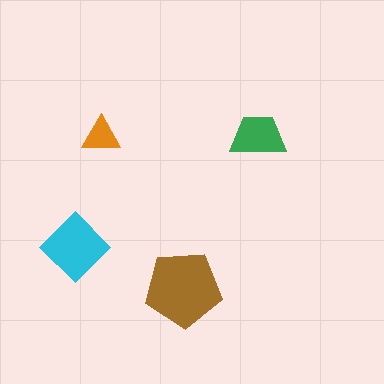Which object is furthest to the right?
The green trapezoid is rightmost.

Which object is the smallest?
The orange triangle.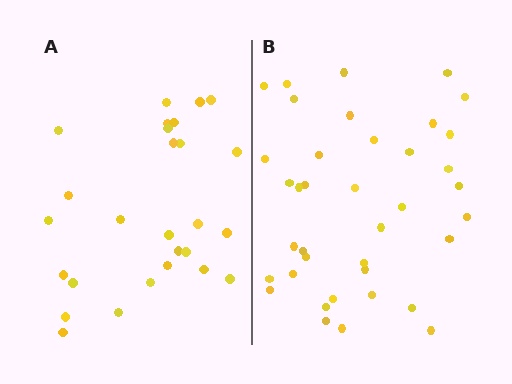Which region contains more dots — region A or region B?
Region B (the right region) has more dots.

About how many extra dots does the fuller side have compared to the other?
Region B has roughly 12 or so more dots than region A.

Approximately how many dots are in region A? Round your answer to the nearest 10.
About 30 dots. (The exact count is 27, which rounds to 30.)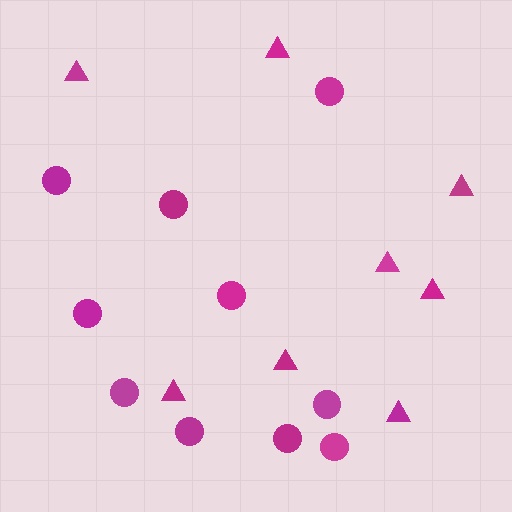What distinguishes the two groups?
There are 2 groups: one group of circles (10) and one group of triangles (8).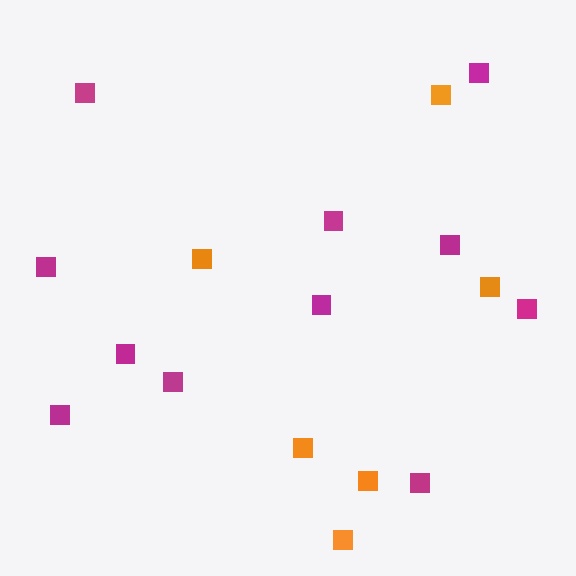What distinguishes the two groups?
There are 2 groups: one group of magenta squares (11) and one group of orange squares (6).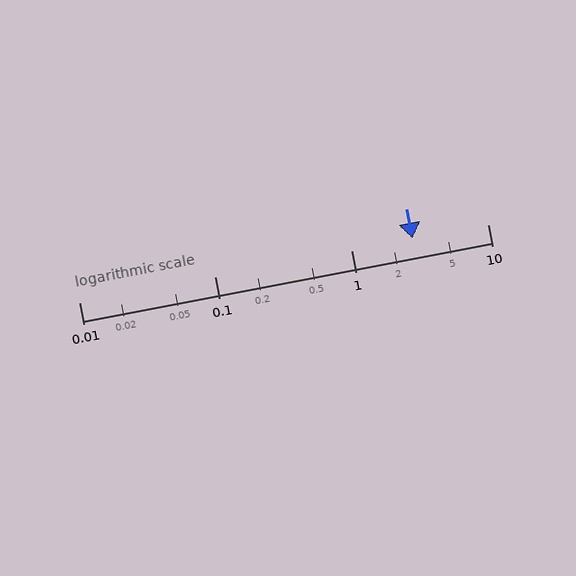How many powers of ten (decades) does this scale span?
The scale spans 3 decades, from 0.01 to 10.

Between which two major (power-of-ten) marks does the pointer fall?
The pointer is between 1 and 10.